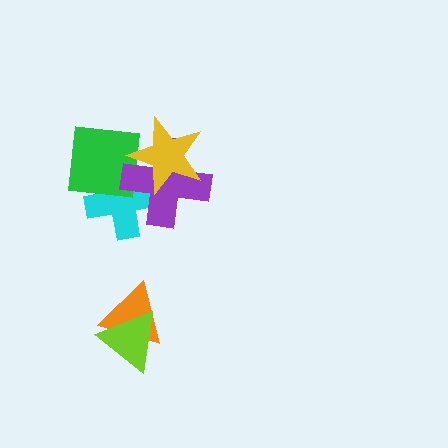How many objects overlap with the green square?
3 objects overlap with the green square.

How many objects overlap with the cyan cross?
3 objects overlap with the cyan cross.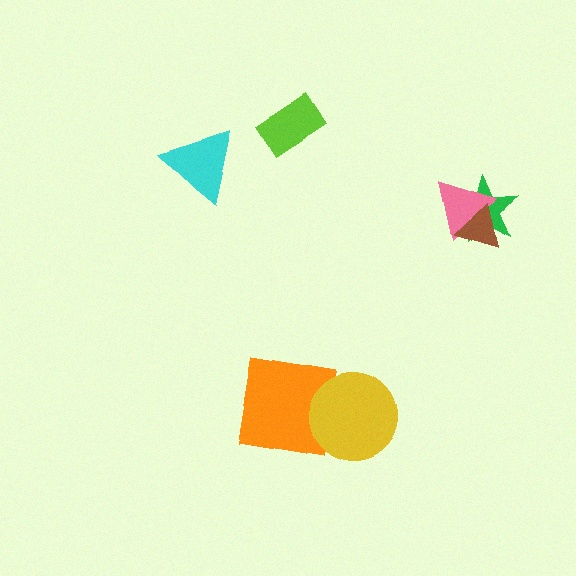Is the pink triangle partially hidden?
Yes, it is partially covered by another shape.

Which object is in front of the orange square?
The yellow circle is in front of the orange square.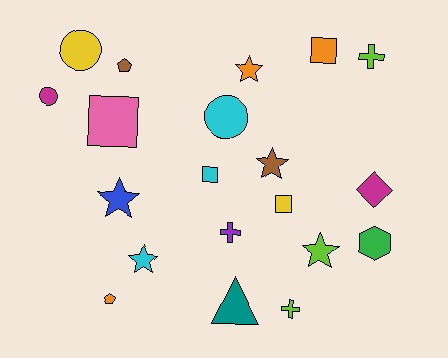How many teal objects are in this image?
There is 1 teal object.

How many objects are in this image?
There are 20 objects.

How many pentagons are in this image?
There are 2 pentagons.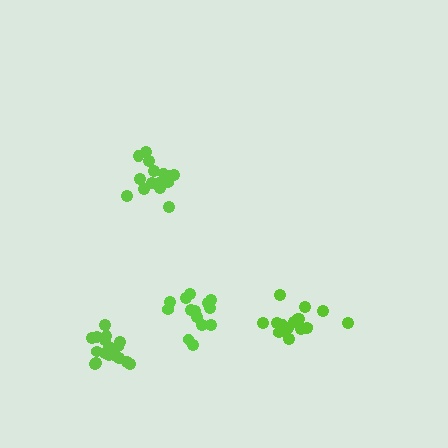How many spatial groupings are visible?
There are 4 spatial groupings.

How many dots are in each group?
Group 1: 17 dots, Group 2: 18 dots, Group 3: 15 dots, Group 4: 15 dots (65 total).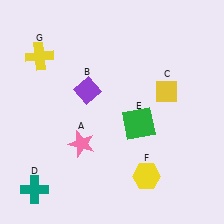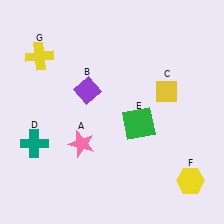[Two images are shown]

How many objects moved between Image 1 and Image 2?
2 objects moved between the two images.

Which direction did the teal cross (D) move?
The teal cross (D) moved up.